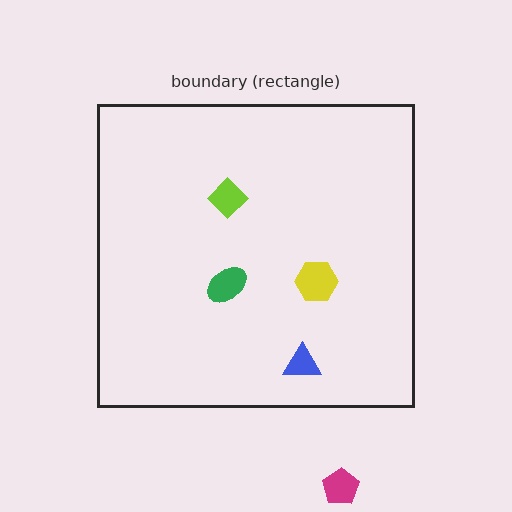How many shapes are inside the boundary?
4 inside, 1 outside.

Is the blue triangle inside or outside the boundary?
Inside.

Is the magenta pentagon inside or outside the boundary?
Outside.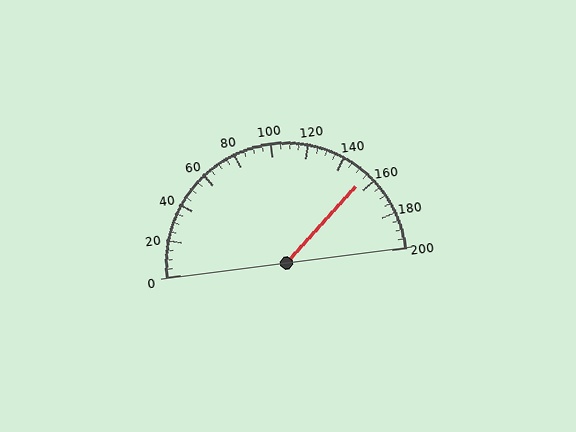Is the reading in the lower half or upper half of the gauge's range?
The reading is in the upper half of the range (0 to 200).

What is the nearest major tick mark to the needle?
The nearest major tick mark is 160.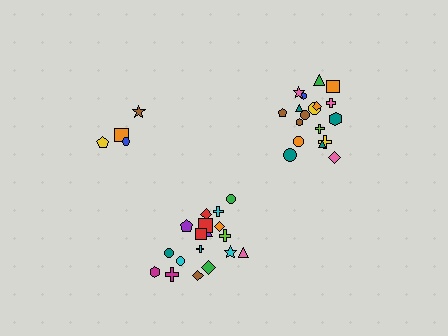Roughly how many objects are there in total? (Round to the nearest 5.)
Roughly 40 objects in total.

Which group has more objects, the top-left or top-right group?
The top-right group.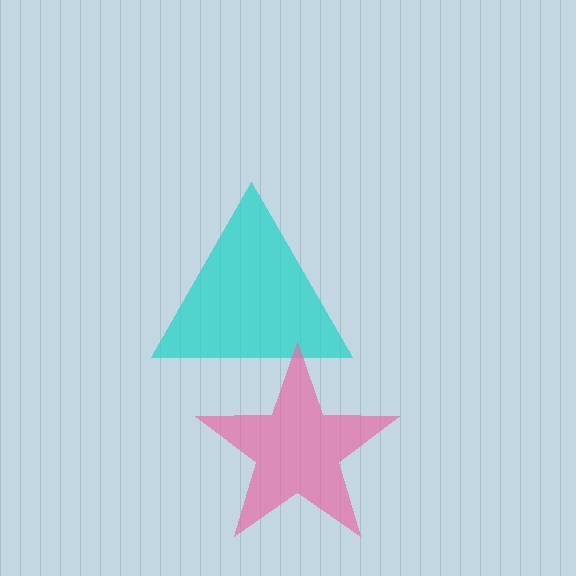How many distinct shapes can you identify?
There are 2 distinct shapes: a cyan triangle, a pink star.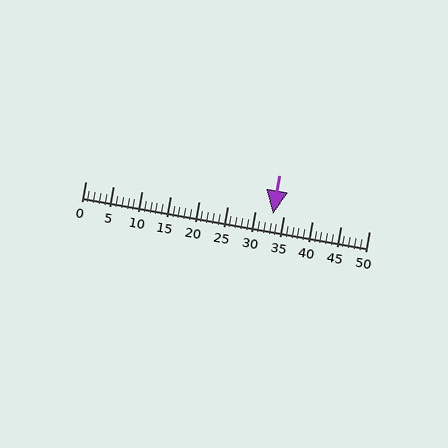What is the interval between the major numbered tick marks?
The major tick marks are spaced 5 units apart.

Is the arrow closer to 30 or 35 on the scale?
The arrow is closer to 35.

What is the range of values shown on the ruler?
The ruler shows values from 0 to 50.